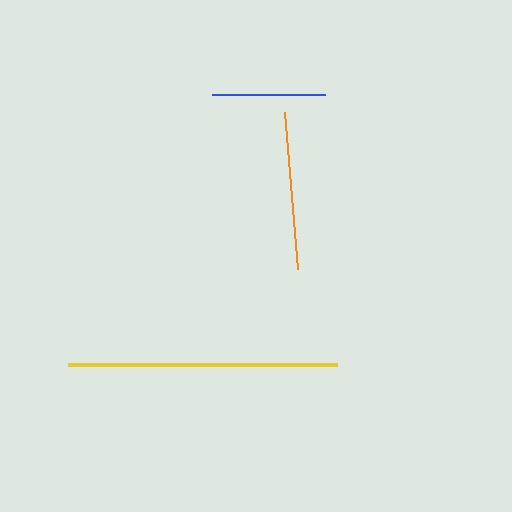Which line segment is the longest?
The yellow line is the longest at approximately 269 pixels.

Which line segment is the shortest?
The blue line is the shortest at approximately 113 pixels.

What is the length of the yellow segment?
The yellow segment is approximately 269 pixels long.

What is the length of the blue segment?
The blue segment is approximately 113 pixels long.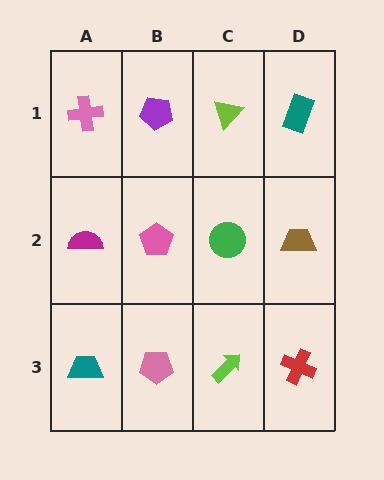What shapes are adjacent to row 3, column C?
A green circle (row 2, column C), a pink pentagon (row 3, column B), a red cross (row 3, column D).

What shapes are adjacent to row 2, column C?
A lime triangle (row 1, column C), a lime arrow (row 3, column C), a pink pentagon (row 2, column B), a brown trapezoid (row 2, column D).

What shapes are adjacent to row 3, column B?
A pink pentagon (row 2, column B), a teal trapezoid (row 3, column A), a lime arrow (row 3, column C).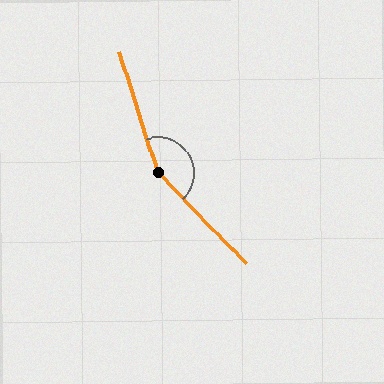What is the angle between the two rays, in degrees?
Approximately 153 degrees.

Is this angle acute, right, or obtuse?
It is obtuse.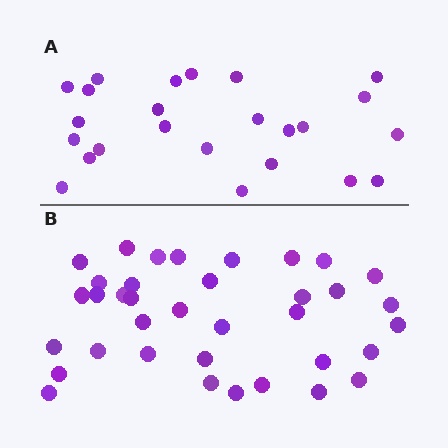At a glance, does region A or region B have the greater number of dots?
Region B (the bottom region) has more dots.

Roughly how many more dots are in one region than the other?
Region B has roughly 12 or so more dots than region A.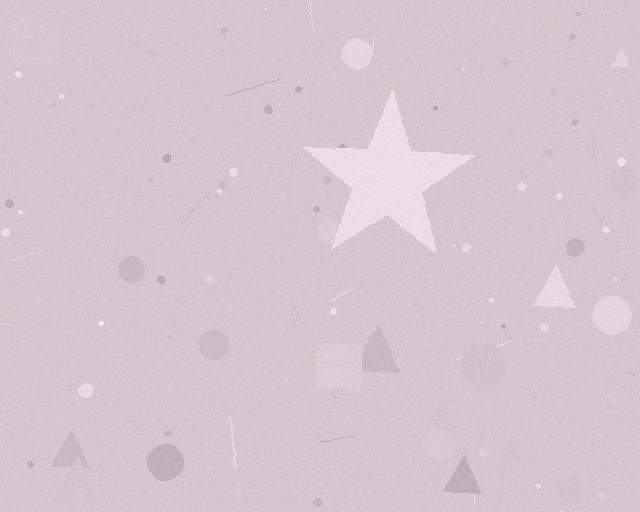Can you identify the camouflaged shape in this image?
The camouflaged shape is a star.